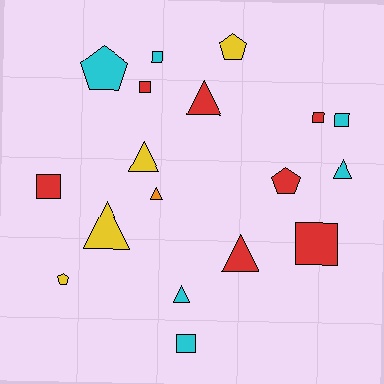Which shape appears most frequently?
Square, with 7 objects.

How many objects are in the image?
There are 18 objects.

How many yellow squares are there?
There are no yellow squares.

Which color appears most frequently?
Red, with 7 objects.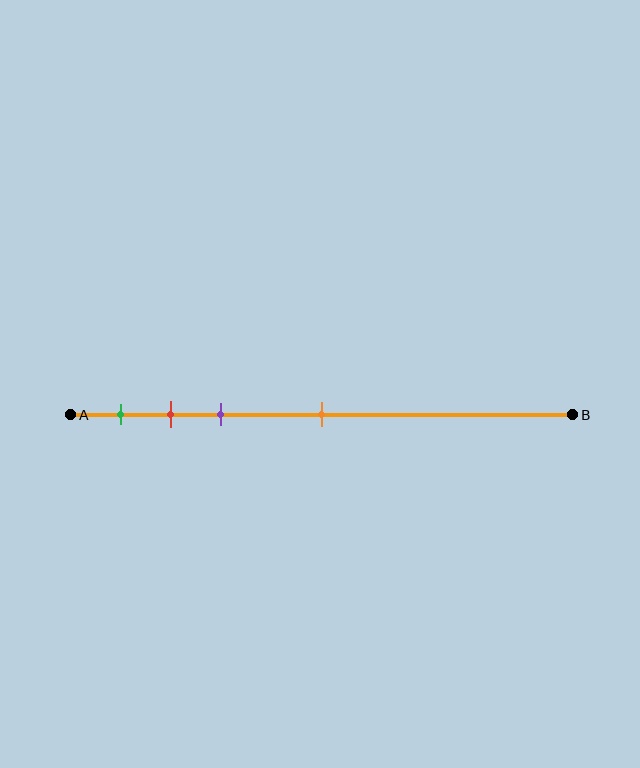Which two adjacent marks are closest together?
The red and purple marks are the closest adjacent pair.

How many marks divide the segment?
There are 4 marks dividing the segment.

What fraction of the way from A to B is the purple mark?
The purple mark is approximately 30% (0.3) of the way from A to B.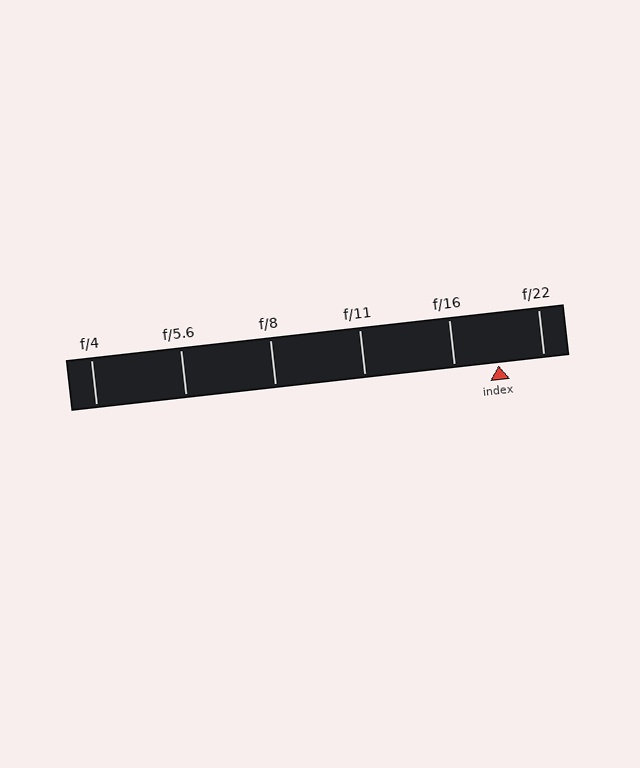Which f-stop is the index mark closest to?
The index mark is closest to f/16.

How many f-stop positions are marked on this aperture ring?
There are 6 f-stop positions marked.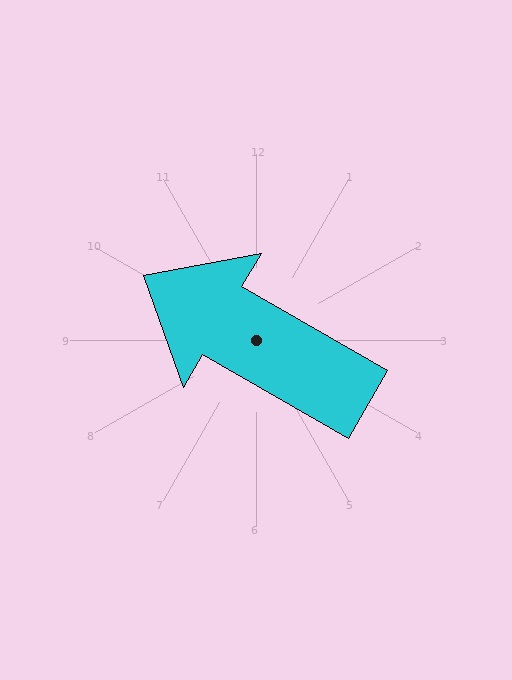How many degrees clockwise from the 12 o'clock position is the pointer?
Approximately 300 degrees.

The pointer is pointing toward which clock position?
Roughly 10 o'clock.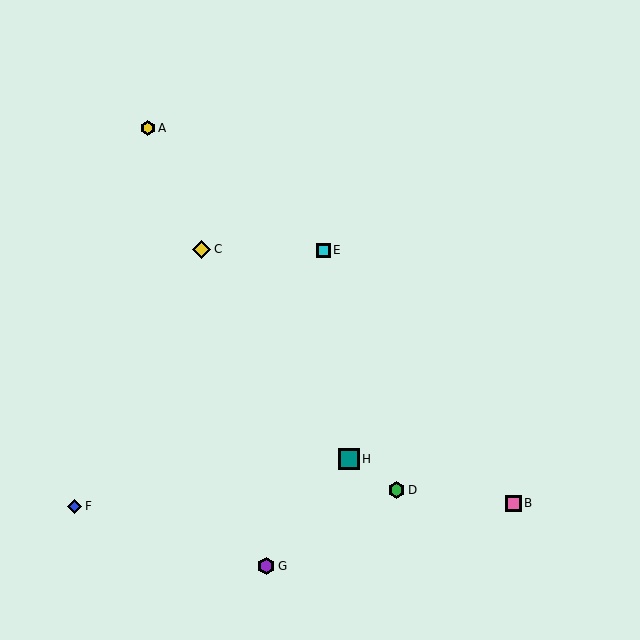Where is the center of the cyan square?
The center of the cyan square is at (323, 250).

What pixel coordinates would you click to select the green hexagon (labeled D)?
Click at (397, 490) to select the green hexagon D.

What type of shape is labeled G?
Shape G is a purple hexagon.